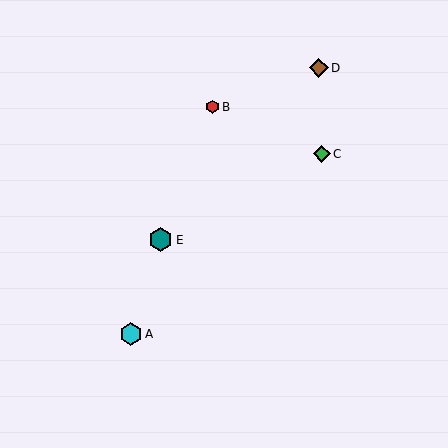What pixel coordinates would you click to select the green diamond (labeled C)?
Click at (322, 154) to select the green diamond C.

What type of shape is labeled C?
Shape C is a green diamond.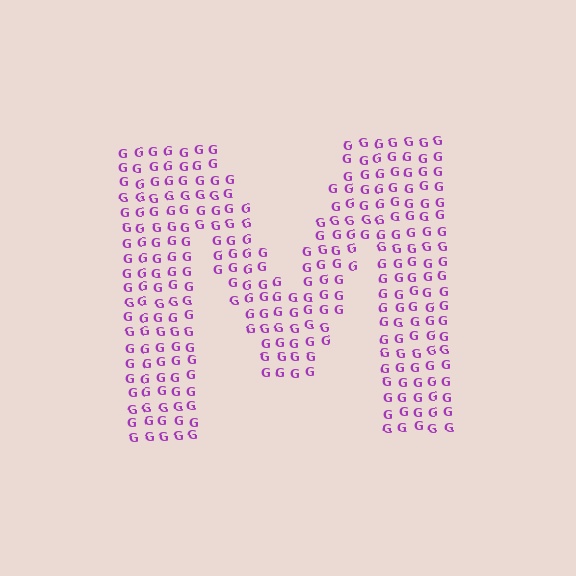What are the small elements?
The small elements are letter G's.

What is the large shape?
The large shape is the letter M.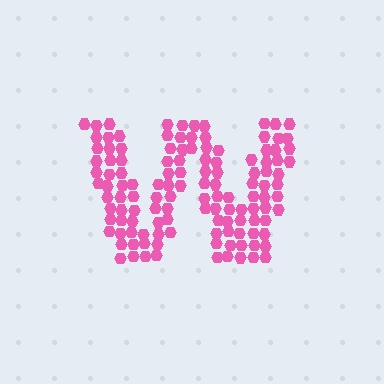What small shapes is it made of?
It is made of small hexagons.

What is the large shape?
The large shape is the letter W.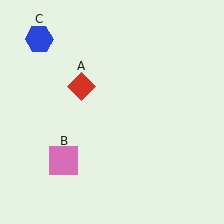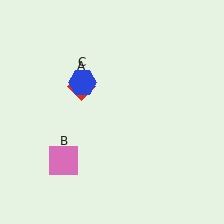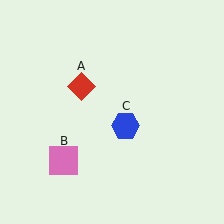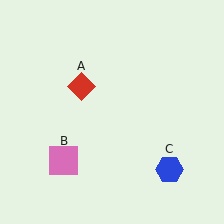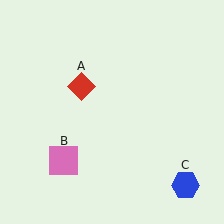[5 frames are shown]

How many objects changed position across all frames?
1 object changed position: blue hexagon (object C).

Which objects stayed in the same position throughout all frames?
Red diamond (object A) and pink square (object B) remained stationary.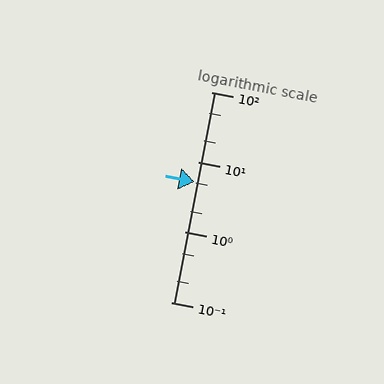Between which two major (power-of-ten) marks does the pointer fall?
The pointer is between 1 and 10.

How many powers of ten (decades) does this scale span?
The scale spans 3 decades, from 0.1 to 100.